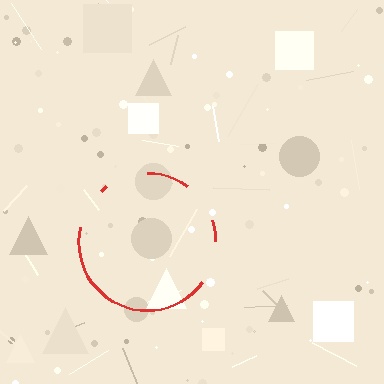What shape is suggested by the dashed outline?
The dashed outline suggests a circle.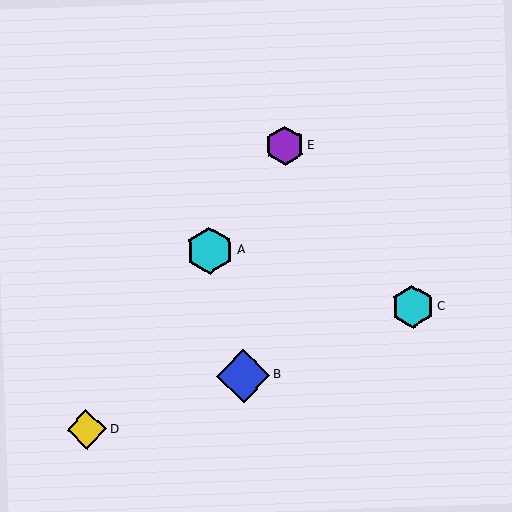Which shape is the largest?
The blue diamond (labeled B) is the largest.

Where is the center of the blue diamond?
The center of the blue diamond is at (243, 376).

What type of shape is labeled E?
Shape E is a purple hexagon.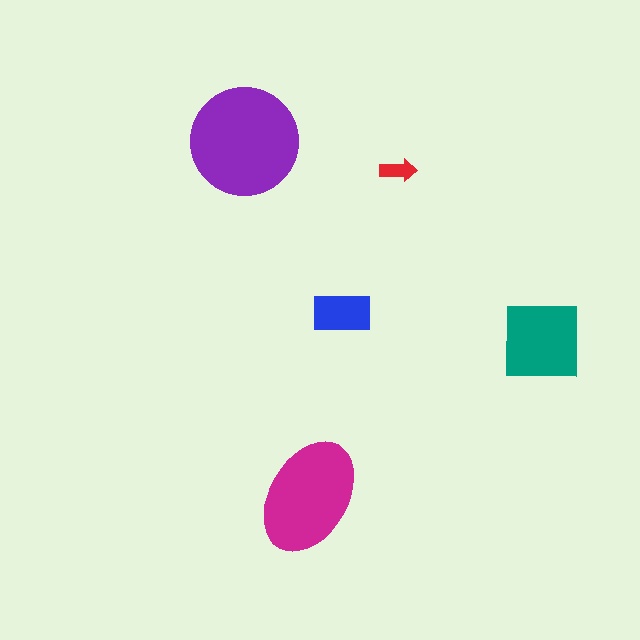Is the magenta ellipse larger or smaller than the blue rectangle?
Larger.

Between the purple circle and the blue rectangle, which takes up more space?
The purple circle.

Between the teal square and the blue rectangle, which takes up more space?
The teal square.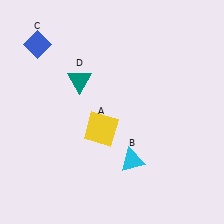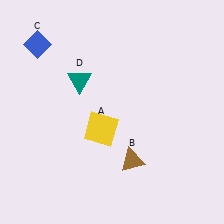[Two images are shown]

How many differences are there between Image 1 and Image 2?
There is 1 difference between the two images.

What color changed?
The triangle (B) changed from cyan in Image 1 to brown in Image 2.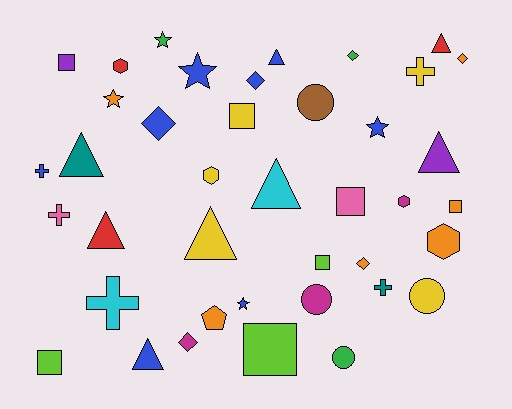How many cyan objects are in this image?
There are 2 cyan objects.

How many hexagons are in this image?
There are 4 hexagons.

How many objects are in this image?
There are 40 objects.